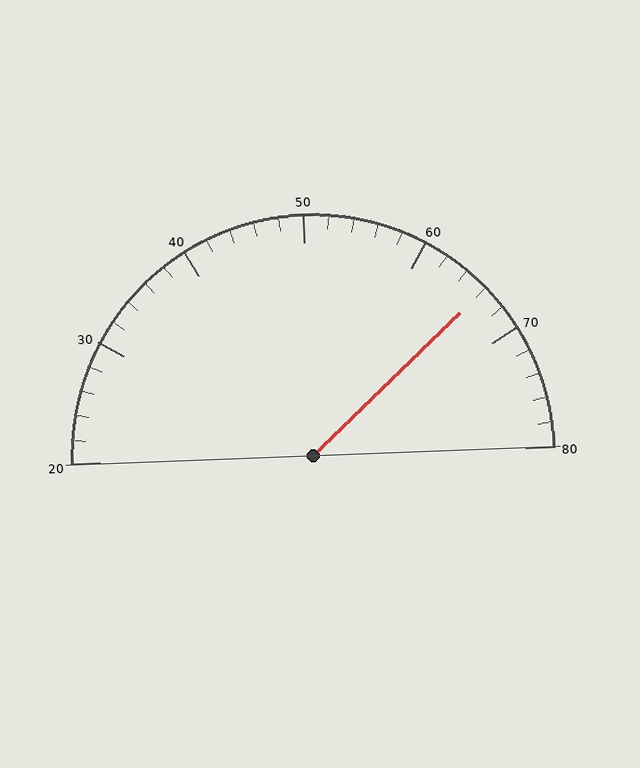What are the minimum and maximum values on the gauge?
The gauge ranges from 20 to 80.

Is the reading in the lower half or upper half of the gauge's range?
The reading is in the upper half of the range (20 to 80).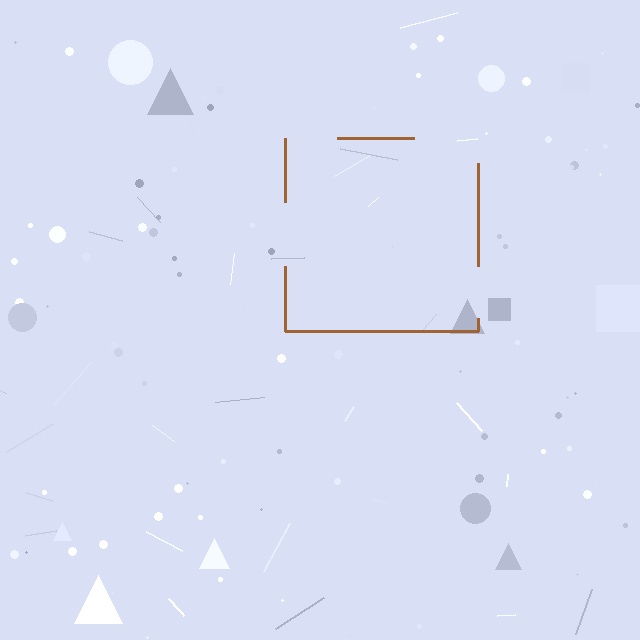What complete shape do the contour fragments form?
The contour fragments form a square.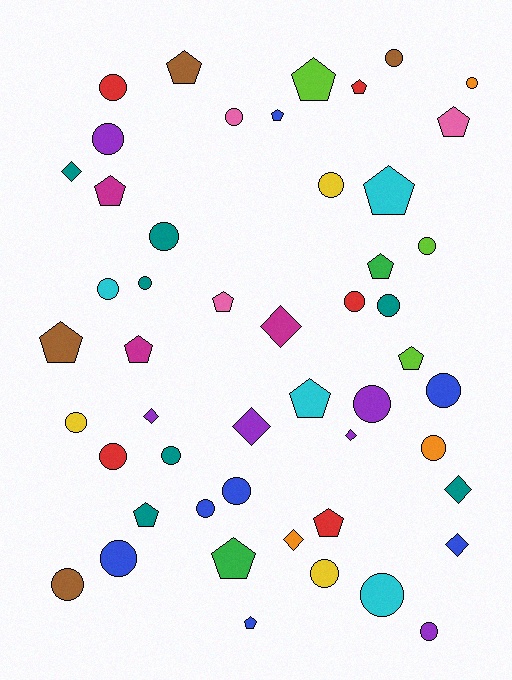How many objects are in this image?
There are 50 objects.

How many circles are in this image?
There are 25 circles.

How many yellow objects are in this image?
There are 3 yellow objects.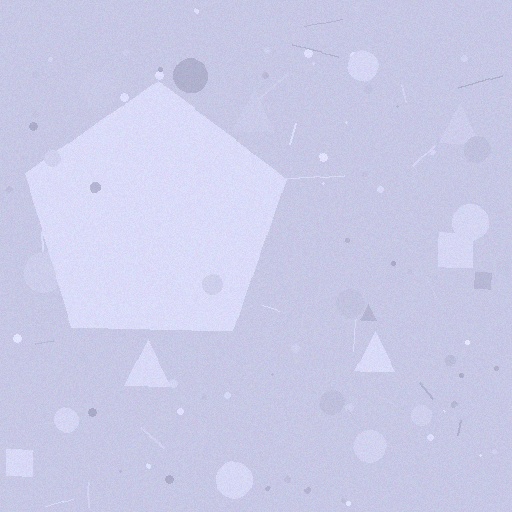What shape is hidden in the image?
A pentagon is hidden in the image.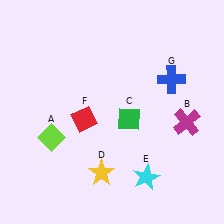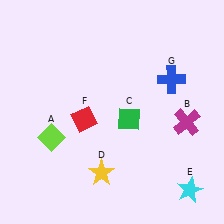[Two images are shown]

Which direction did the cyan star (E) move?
The cyan star (E) moved right.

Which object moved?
The cyan star (E) moved right.